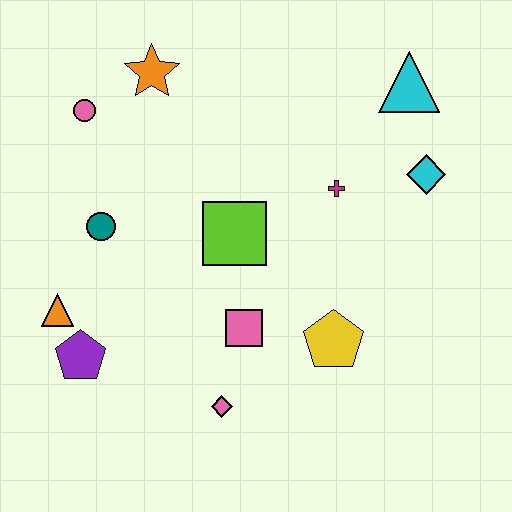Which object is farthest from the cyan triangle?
The purple pentagon is farthest from the cyan triangle.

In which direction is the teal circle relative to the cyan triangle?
The teal circle is to the left of the cyan triangle.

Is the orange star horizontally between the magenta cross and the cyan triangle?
No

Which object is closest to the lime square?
The pink square is closest to the lime square.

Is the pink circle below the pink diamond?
No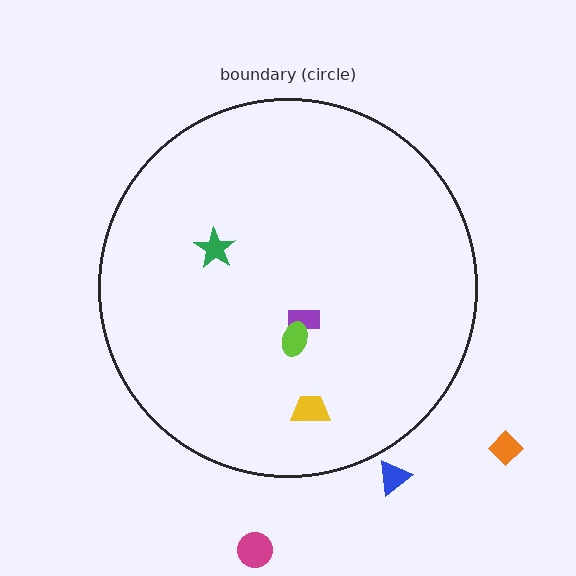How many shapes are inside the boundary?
4 inside, 3 outside.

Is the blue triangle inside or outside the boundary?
Outside.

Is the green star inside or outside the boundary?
Inside.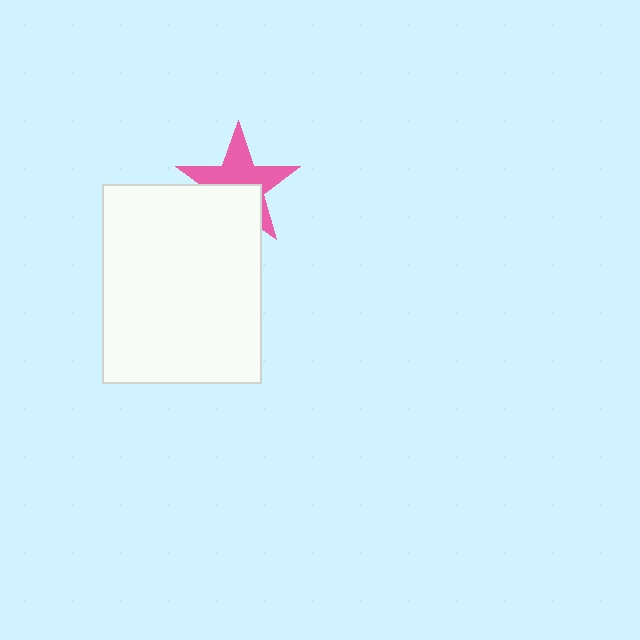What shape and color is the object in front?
The object in front is a white rectangle.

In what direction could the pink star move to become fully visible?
The pink star could move up. That would shift it out from behind the white rectangle entirely.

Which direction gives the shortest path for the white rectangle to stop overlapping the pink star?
Moving down gives the shortest separation.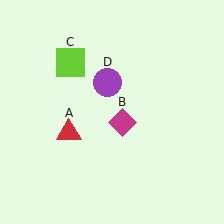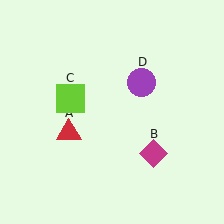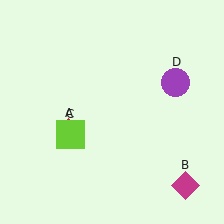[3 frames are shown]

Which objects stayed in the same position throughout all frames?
Red triangle (object A) remained stationary.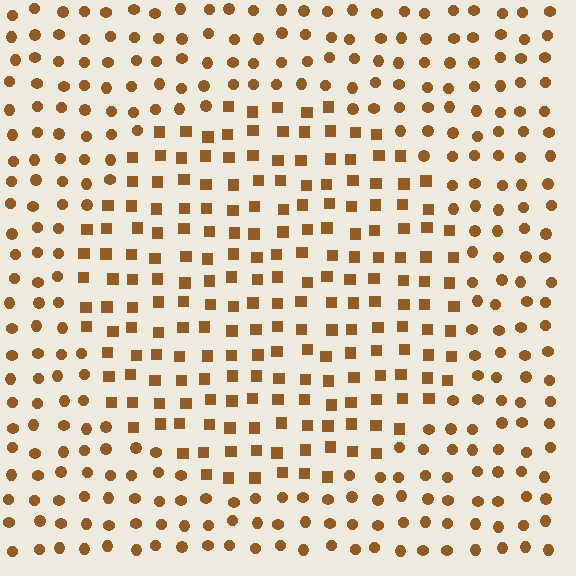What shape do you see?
I see a circle.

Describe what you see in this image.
The image is filled with small brown elements arranged in a uniform grid. A circle-shaped region contains squares, while the surrounding area contains circles. The boundary is defined purely by the change in element shape.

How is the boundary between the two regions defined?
The boundary is defined by a change in element shape: squares inside vs. circles outside. All elements share the same color and spacing.